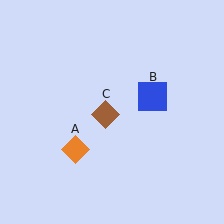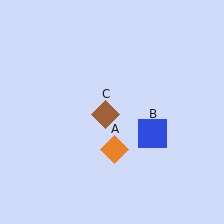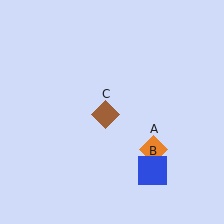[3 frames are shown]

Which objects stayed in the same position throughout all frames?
Brown diamond (object C) remained stationary.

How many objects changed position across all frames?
2 objects changed position: orange diamond (object A), blue square (object B).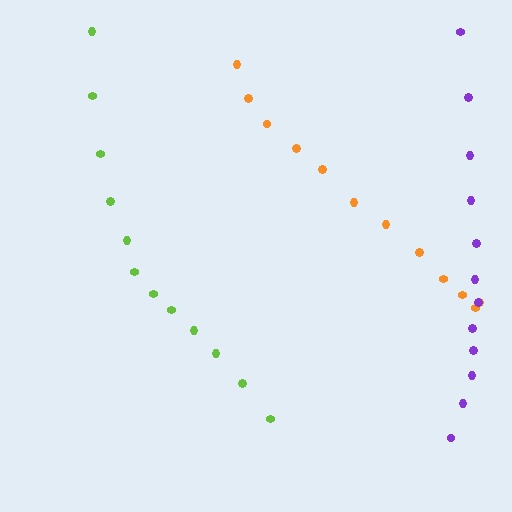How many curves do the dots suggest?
There are 3 distinct paths.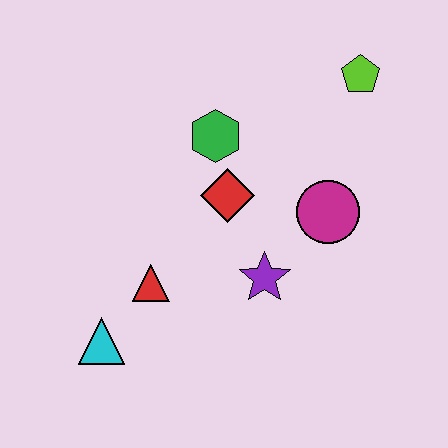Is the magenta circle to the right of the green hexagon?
Yes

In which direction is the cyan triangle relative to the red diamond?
The cyan triangle is below the red diamond.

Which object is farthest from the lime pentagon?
The cyan triangle is farthest from the lime pentagon.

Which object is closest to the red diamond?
The green hexagon is closest to the red diamond.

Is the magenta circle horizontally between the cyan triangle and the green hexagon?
No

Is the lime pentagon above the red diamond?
Yes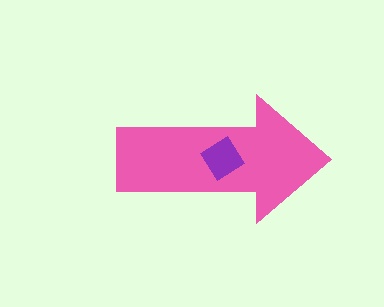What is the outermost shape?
The pink arrow.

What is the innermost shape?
The purple diamond.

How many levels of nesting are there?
2.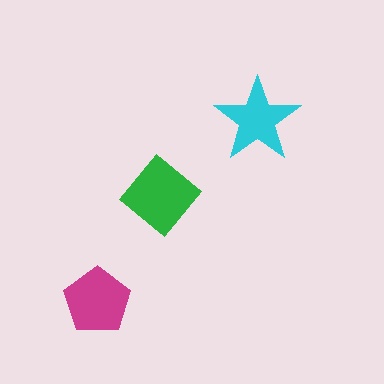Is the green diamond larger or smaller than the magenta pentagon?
Larger.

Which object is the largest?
The green diamond.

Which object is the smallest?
The cyan star.